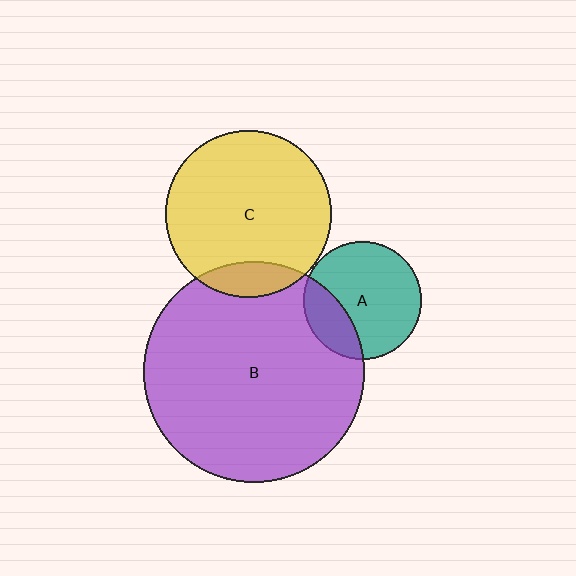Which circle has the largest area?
Circle B (purple).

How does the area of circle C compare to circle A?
Approximately 2.0 times.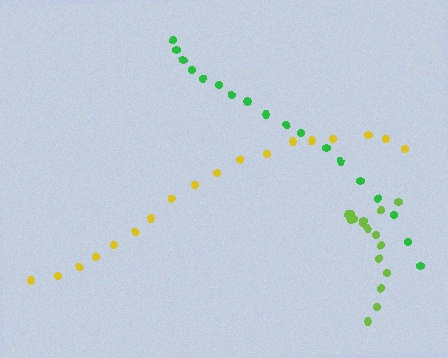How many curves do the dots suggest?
There are 3 distinct paths.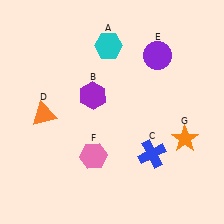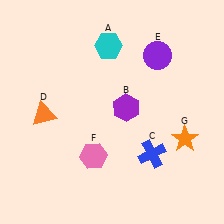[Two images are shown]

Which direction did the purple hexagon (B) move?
The purple hexagon (B) moved right.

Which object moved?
The purple hexagon (B) moved right.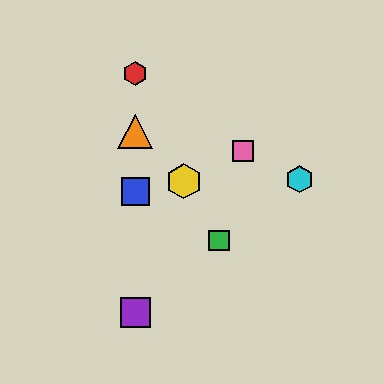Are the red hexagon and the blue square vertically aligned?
Yes, both are at x≈135.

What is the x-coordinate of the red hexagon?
The red hexagon is at x≈135.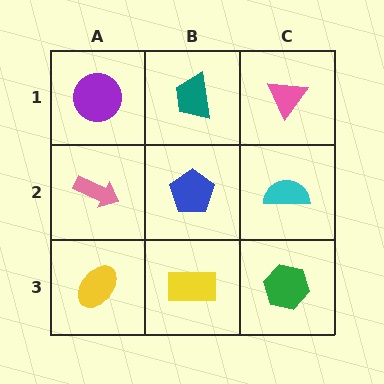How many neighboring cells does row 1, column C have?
2.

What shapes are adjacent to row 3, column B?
A blue pentagon (row 2, column B), a yellow ellipse (row 3, column A), a green hexagon (row 3, column C).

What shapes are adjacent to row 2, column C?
A pink triangle (row 1, column C), a green hexagon (row 3, column C), a blue pentagon (row 2, column B).